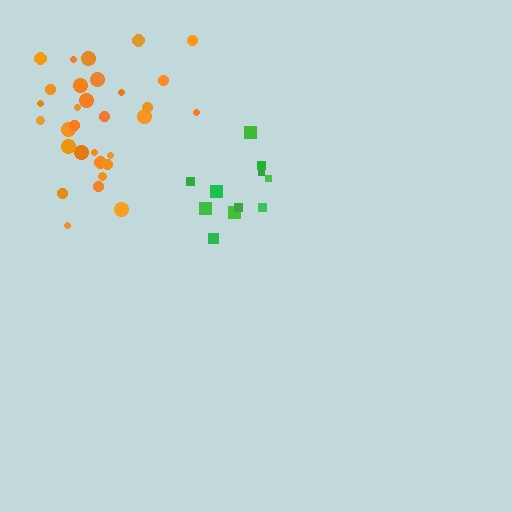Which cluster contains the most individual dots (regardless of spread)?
Orange (31).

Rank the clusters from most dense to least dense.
orange, green.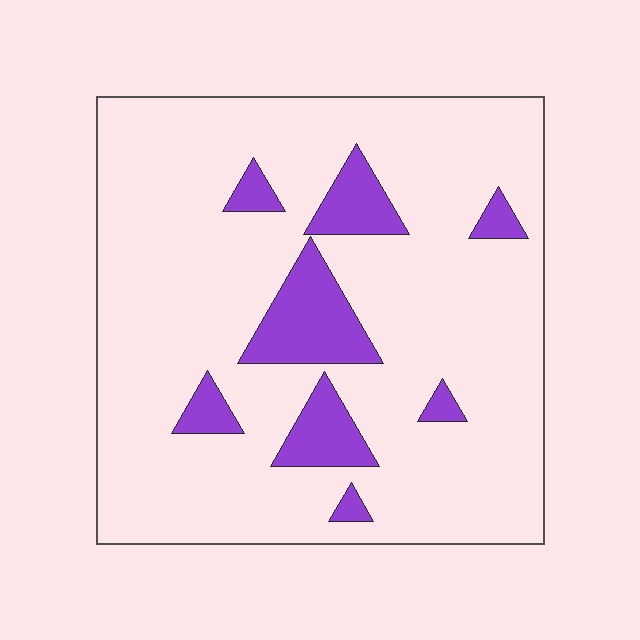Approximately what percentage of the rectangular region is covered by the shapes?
Approximately 15%.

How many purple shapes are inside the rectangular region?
8.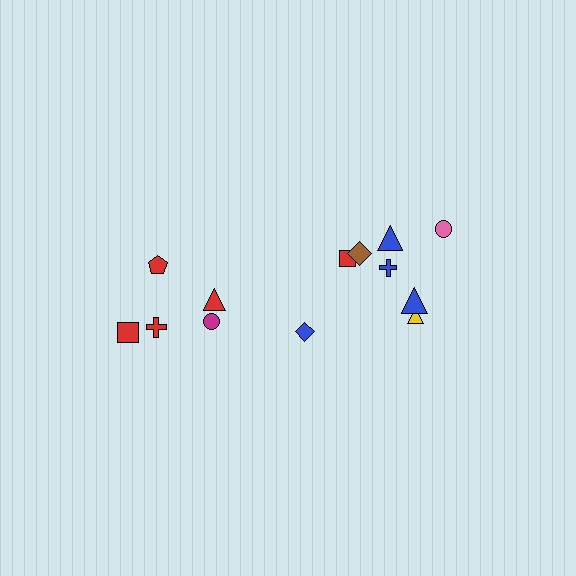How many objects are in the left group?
There are 5 objects.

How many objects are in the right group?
There are 8 objects.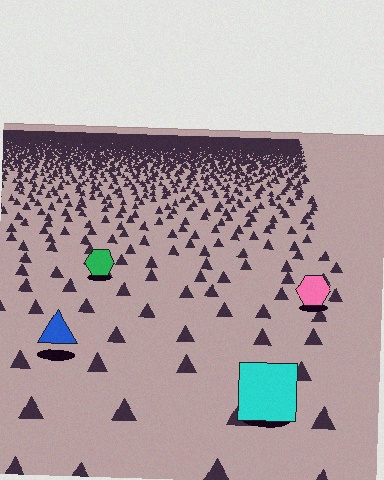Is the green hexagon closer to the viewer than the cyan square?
No. The cyan square is closer — you can tell from the texture gradient: the ground texture is coarser near it.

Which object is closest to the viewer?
The cyan square is closest. The texture marks near it are larger and more spread out.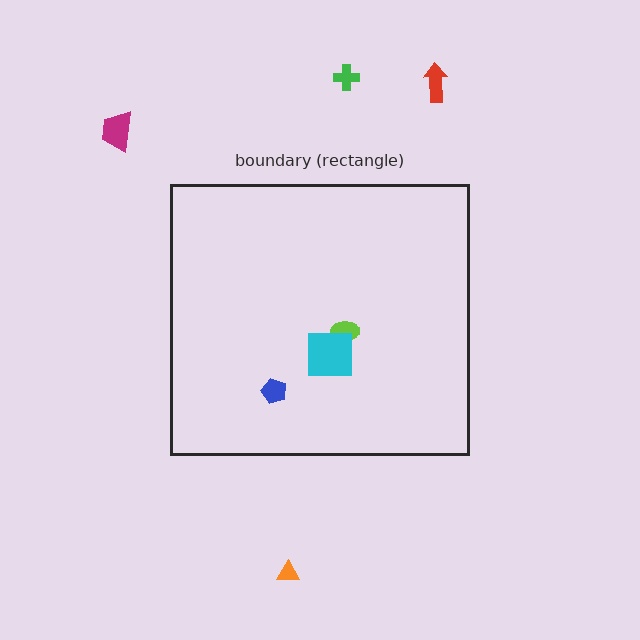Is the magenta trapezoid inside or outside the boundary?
Outside.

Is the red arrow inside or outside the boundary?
Outside.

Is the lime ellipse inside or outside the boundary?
Inside.